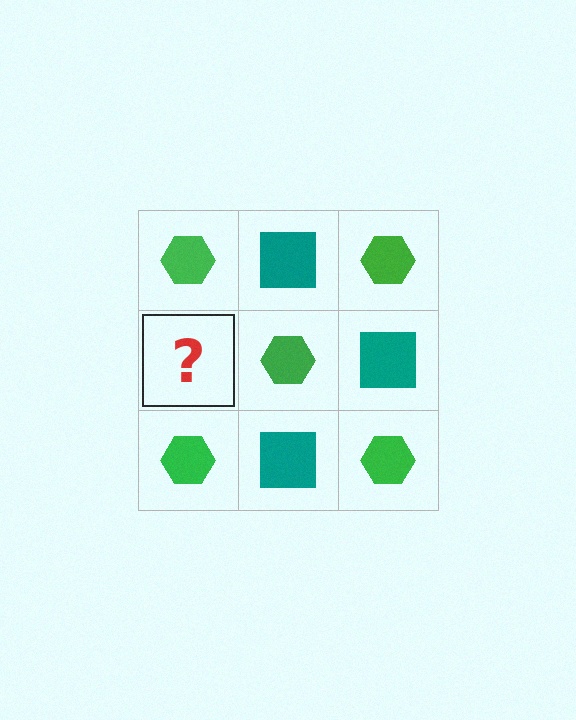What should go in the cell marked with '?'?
The missing cell should contain a teal square.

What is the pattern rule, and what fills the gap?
The rule is that it alternates green hexagon and teal square in a checkerboard pattern. The gap should be filled with a teal square.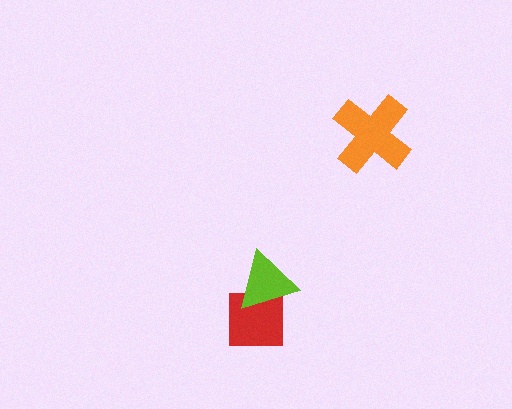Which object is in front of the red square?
The lime triangle is in front of the red square.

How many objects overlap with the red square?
1 object overlaps with the red square.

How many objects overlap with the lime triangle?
1 object overlaps with the lime triangle.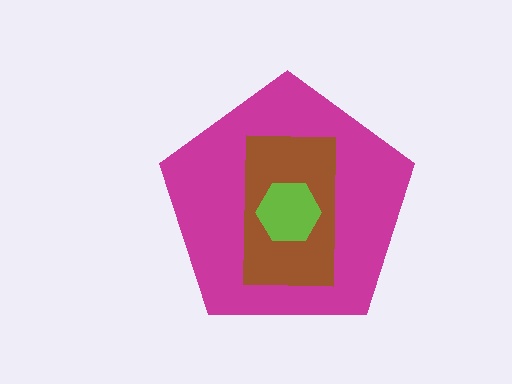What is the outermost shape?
The magenta pentagon.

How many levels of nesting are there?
3.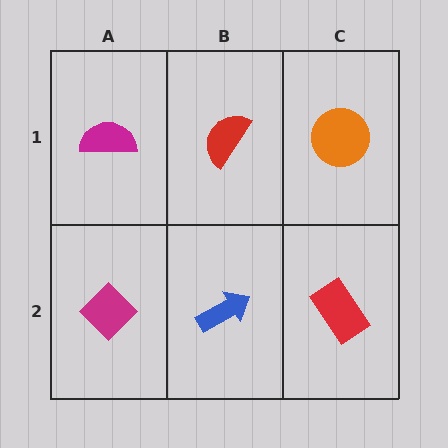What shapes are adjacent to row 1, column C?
A red rectangle (row 2, column C), a red semicircle (row 1, column B).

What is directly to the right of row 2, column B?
A red rectangle.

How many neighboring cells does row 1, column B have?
3.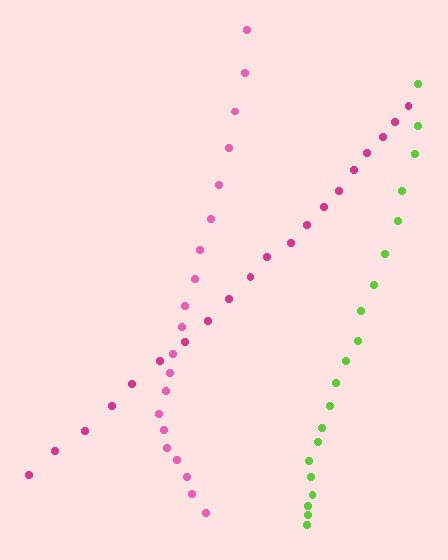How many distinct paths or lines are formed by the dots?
There are 3 distinct paths.